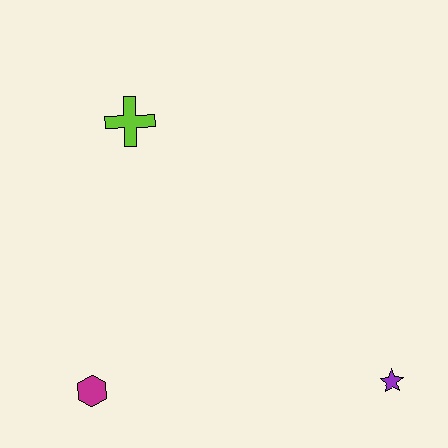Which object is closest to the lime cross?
The magenta hexagon is closest to the lime cross.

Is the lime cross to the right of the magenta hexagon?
Yes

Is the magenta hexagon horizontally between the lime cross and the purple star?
No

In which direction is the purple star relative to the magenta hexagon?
The purple star is to the right of the magenta hexagon.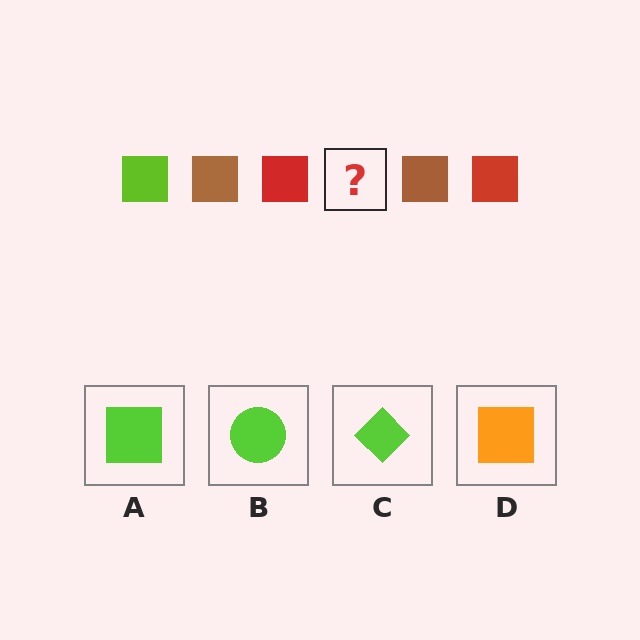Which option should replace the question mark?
Option A.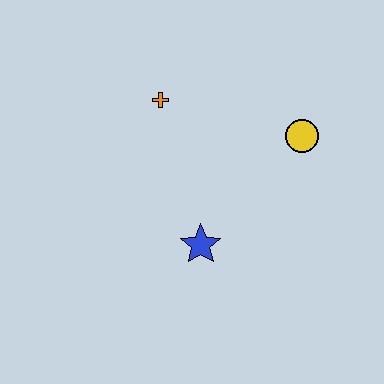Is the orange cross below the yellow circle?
No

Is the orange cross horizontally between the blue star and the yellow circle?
No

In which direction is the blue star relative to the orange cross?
The blue star is below the orange cross.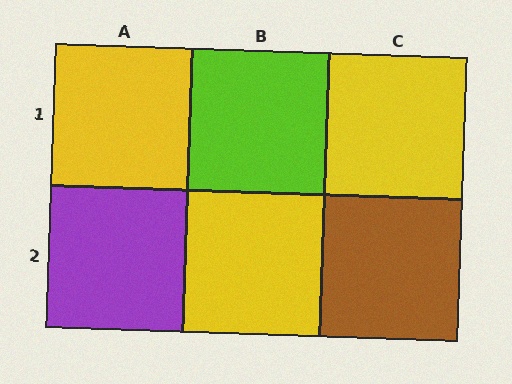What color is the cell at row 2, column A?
Purple.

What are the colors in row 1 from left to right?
Yellow, lime, yellow.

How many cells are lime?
1 cell is lime.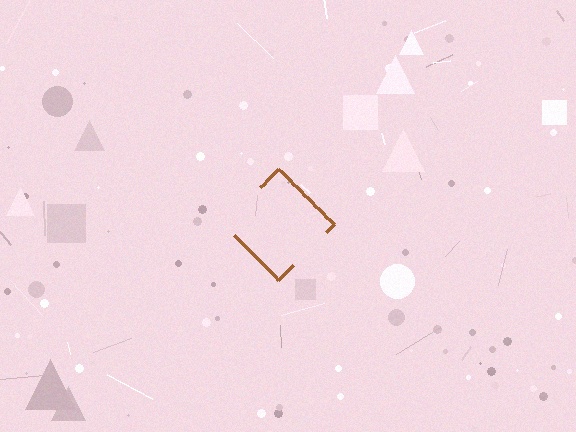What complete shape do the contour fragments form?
The contour fragments form a diamond.